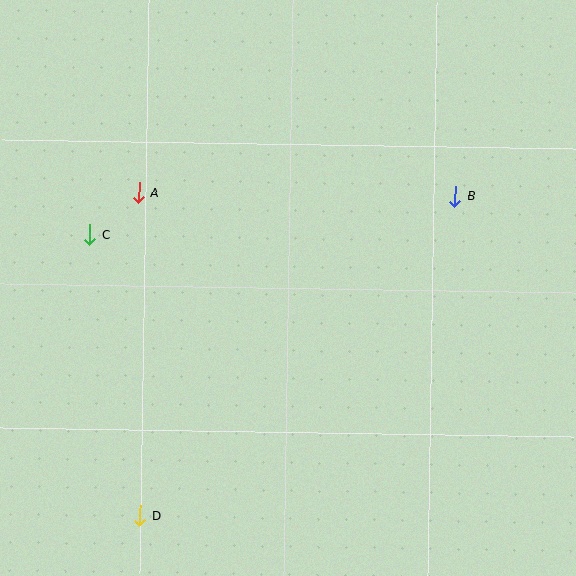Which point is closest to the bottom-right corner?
Point B is closest to the bottom-right corner.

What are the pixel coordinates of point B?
Point B is at (455, 196).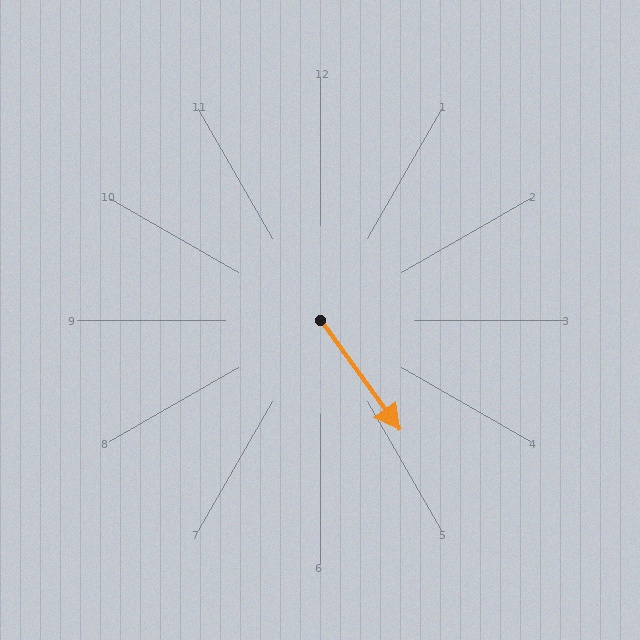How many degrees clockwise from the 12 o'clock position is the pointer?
Approximately 144 degrees.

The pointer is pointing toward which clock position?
Roughly 5 o'clock.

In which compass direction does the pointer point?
Southeast.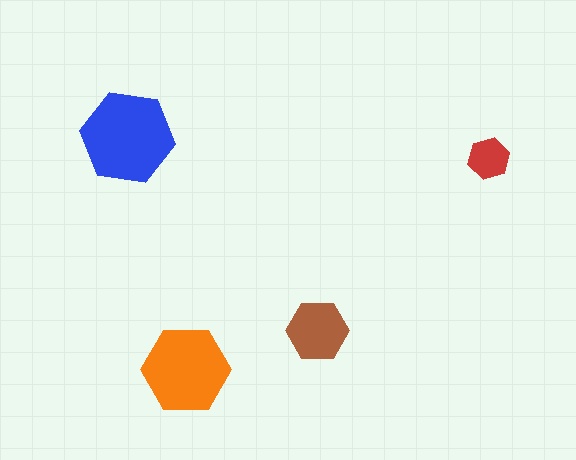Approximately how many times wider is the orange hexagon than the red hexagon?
About 2 times wider.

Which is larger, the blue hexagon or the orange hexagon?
The blue one.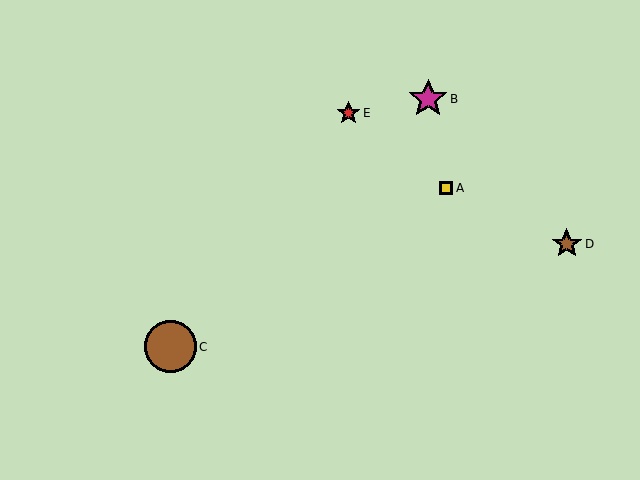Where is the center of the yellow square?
The center of the yellow square is at (446, 188).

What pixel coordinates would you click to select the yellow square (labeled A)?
Click at (446, 188) to select the yellow square A.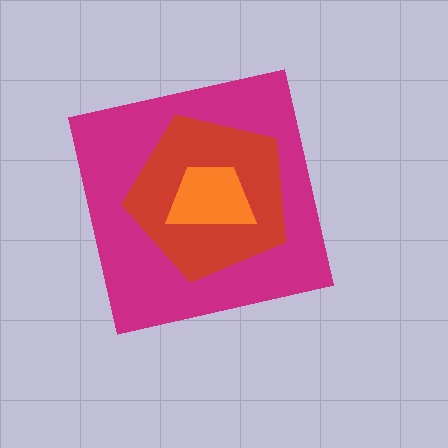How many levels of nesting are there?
3.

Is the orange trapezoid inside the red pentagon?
Yes.